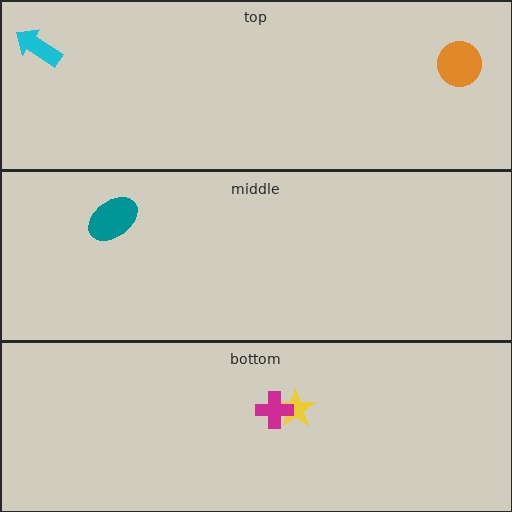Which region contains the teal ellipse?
The middle region.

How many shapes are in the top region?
2.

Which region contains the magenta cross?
The bottom region.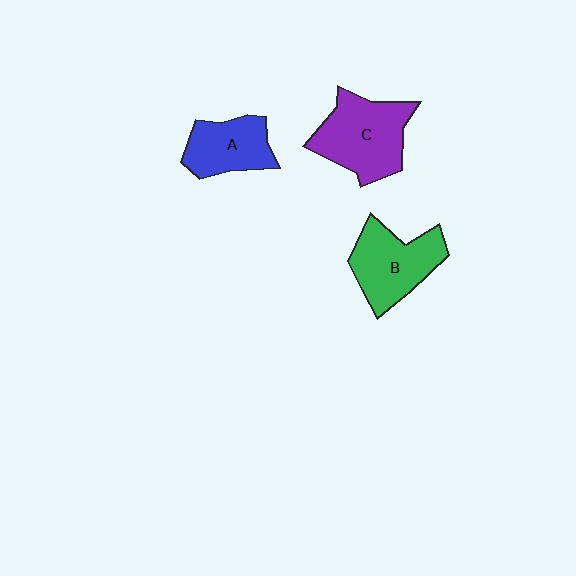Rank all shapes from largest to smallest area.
From largest to smallest: C (purple), B (green), A (blue).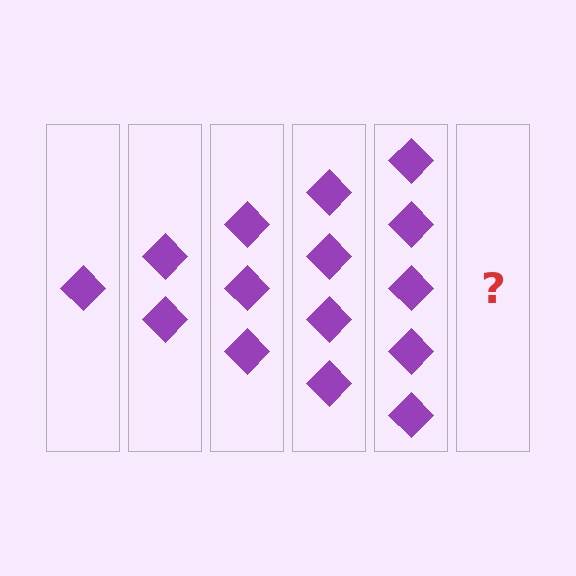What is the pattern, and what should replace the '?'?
The pattern is that each step adds one more diamond. The '?' should be 6 diamonds.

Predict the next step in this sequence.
The next step is 6 diamonds.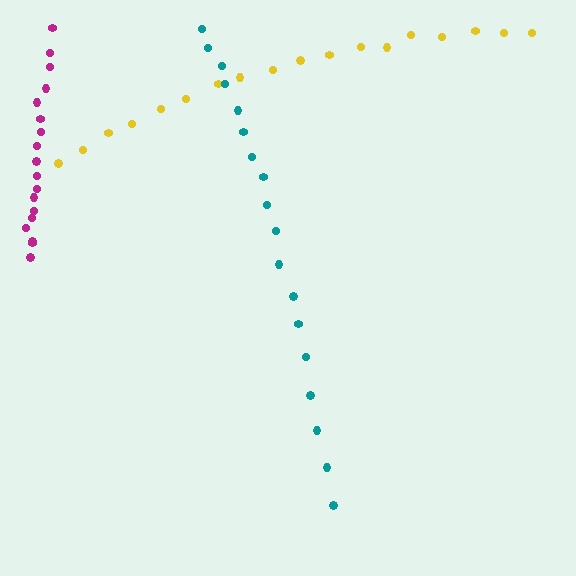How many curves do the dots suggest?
There are 3 distinct paths.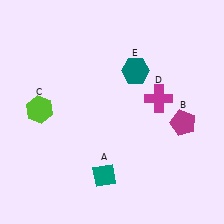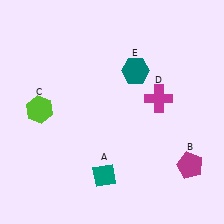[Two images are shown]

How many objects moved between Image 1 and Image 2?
1 object moved between the two images.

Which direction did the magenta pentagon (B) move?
The magenta pentagon (B) moved down.